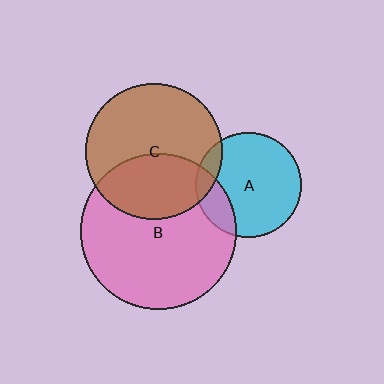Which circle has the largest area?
Circle B (pink).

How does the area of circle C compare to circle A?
Approximately 1.7 times.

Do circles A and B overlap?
Yes.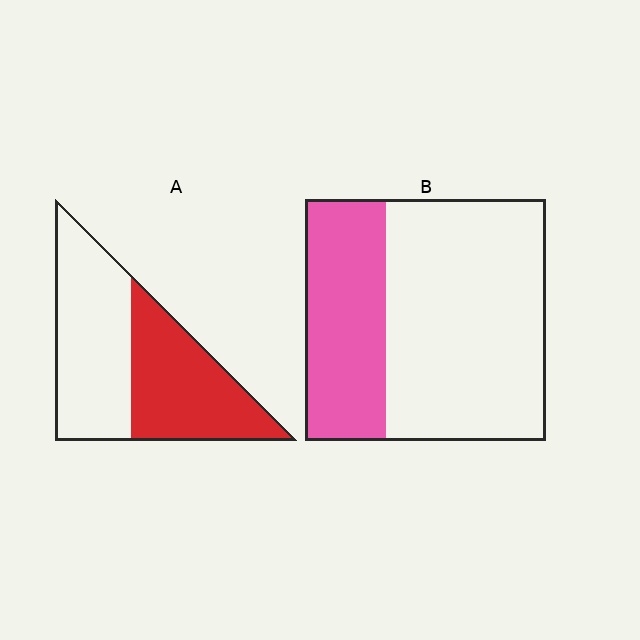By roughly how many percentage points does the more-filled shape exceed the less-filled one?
By roughly 15 percentage points (A over B).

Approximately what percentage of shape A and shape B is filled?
A is approximately 45% and B is approximately 35%.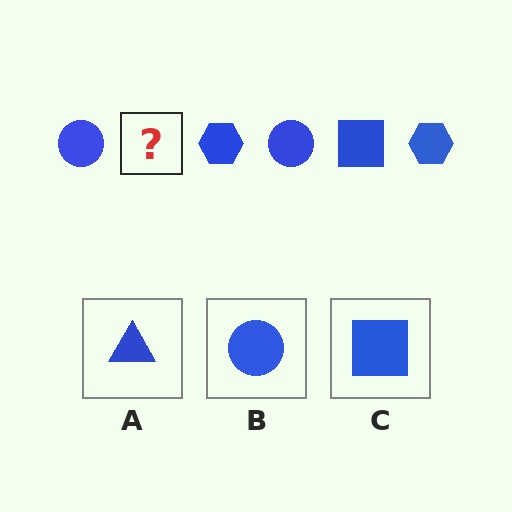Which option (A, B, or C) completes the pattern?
C.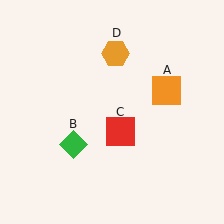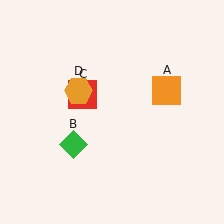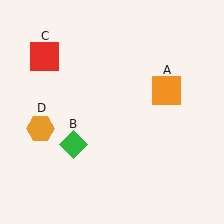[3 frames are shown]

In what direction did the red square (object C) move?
The red square (object C) moved up and to the left.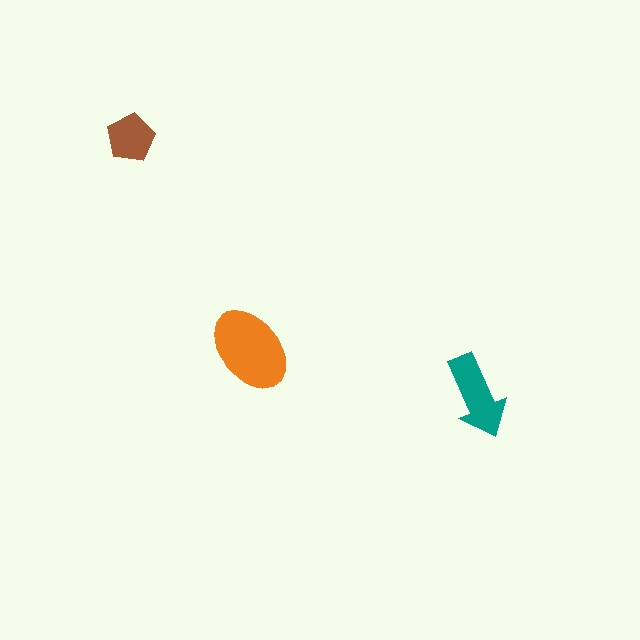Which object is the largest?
The orange ellipse.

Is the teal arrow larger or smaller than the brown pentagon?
Larger.